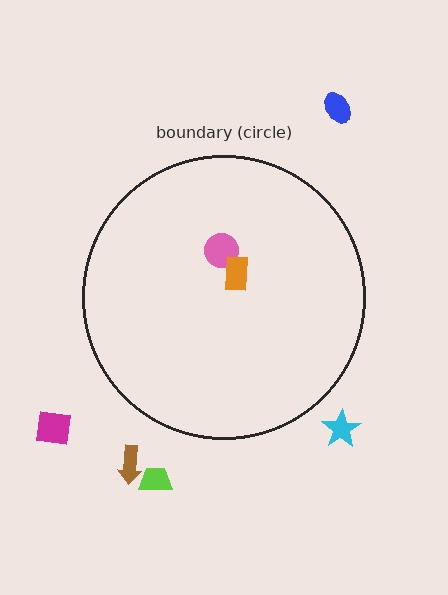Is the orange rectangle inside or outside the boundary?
Inside.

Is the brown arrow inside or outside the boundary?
Outside.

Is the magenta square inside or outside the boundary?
Outside.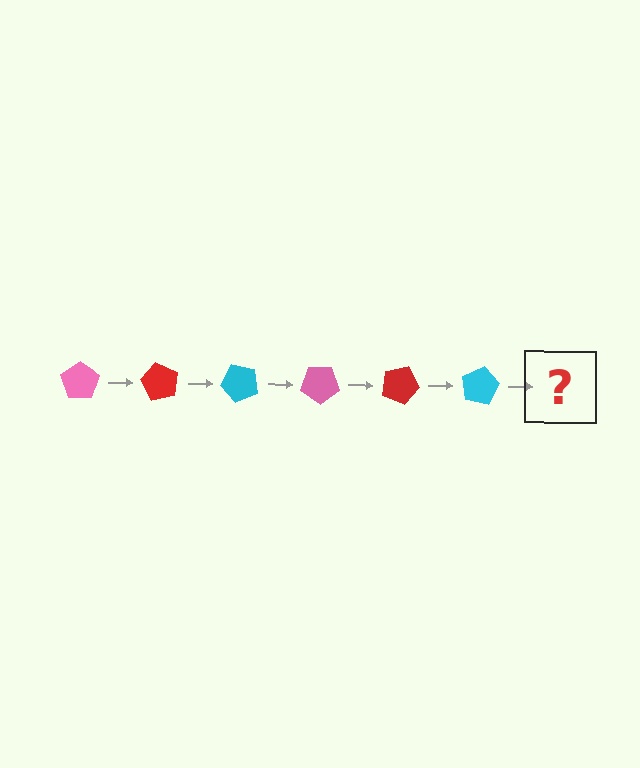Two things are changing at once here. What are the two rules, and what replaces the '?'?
The two rules are that it rotates 60 degrees each step and the color cycles through pink, red, and cyan. The '?' should be a pink pentagon, rotated 360 degrees from the start.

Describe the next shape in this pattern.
It should be a pink pentagon, rotated 360 degrees from the start.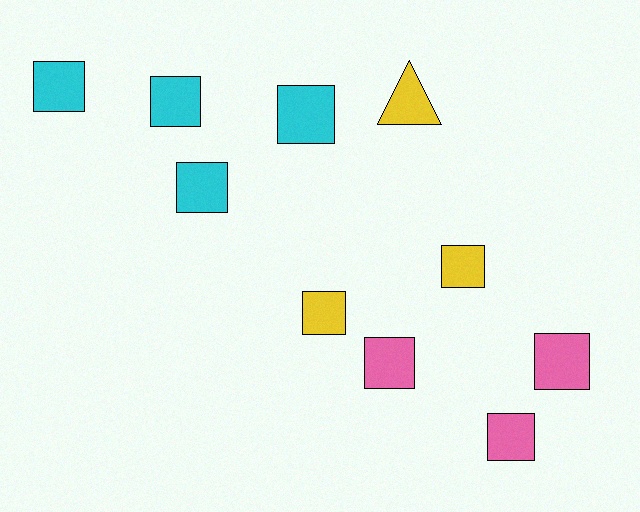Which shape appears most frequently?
Square, with 9 objects.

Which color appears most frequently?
Cyan, with 4 objects.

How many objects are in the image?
There are 10 objects.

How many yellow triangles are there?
There is 1 yellow triangle.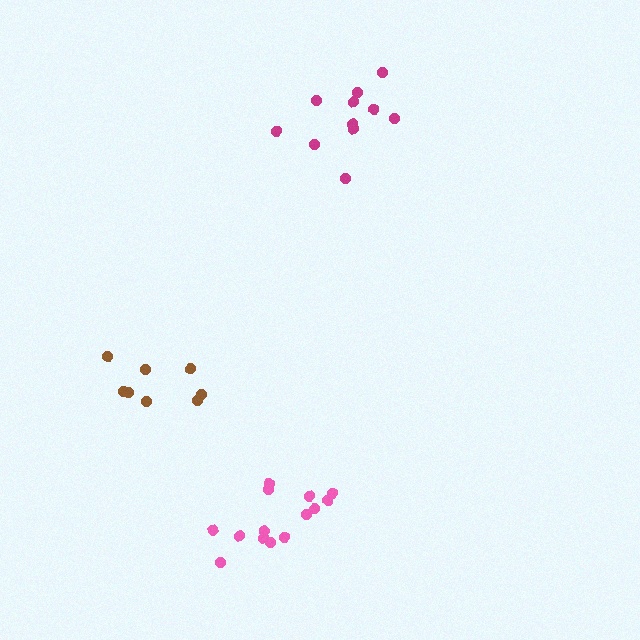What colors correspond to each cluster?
The clusters are colored: brown, magenta, pink.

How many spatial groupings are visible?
There are 3 spatial groupings.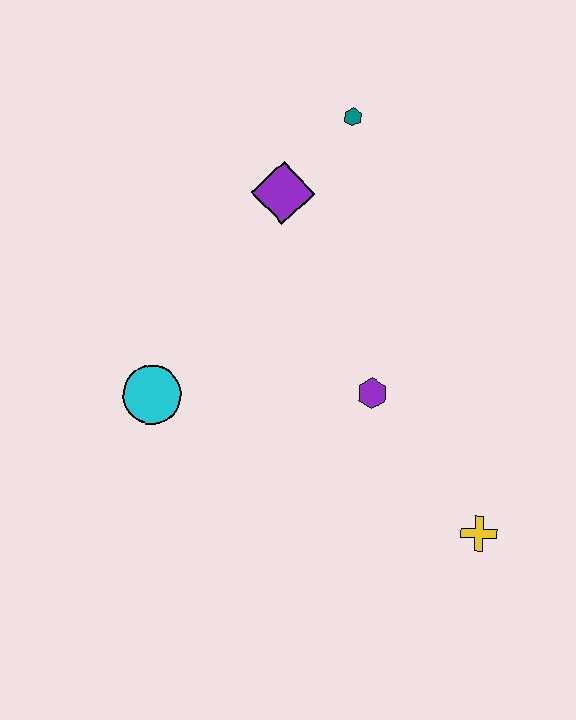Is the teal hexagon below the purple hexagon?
No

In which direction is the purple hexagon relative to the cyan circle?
The purple hexagon is to the right of the cyan circle.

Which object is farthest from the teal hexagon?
The yellow cross is farthest from the teal hexagon.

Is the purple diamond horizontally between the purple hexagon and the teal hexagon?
No